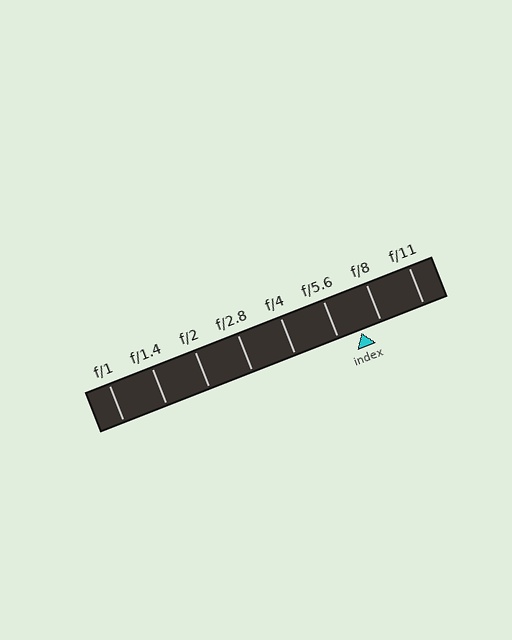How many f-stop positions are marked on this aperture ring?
There are 8 f-stop positions marked.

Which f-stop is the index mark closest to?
The index mark is closest to f/8.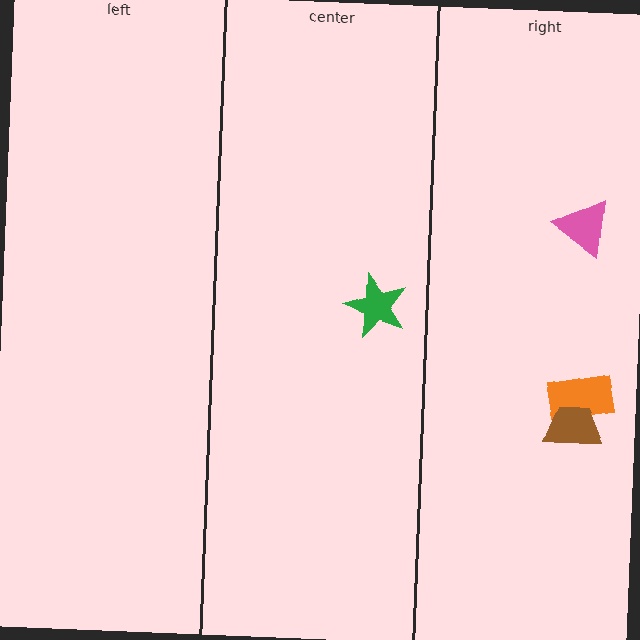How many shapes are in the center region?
1.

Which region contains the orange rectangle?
The right region.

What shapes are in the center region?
The green star.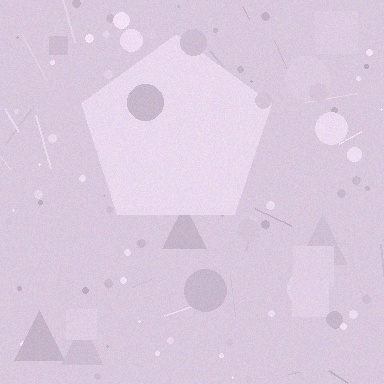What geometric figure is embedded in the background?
A pentagon is embedded in the background.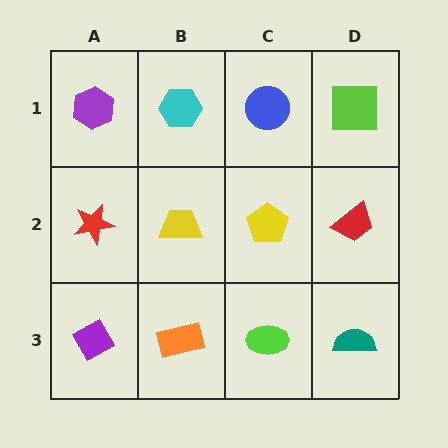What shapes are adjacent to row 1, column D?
A red trapezoid (row 2, column D), a blue circle (row 1, column C).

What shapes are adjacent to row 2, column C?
A blue circle (row 1, column C), a lime ellipse (row 3, column C), a yellow trapezoid (row 2, column B), a red trapezoid (row 2, column D).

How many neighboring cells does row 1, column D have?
2.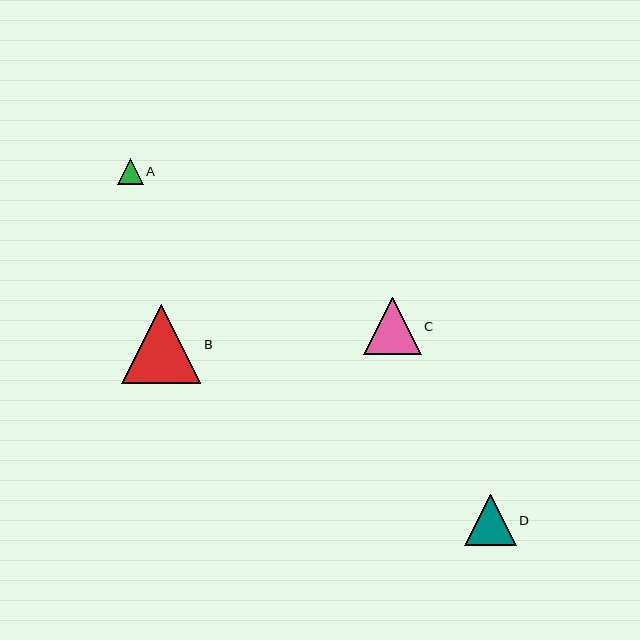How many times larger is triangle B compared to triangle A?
Triangle B is approximately 3.1 times the size of triangle A.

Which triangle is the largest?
Triangle B is the largest with a size of approximately 79 pixels.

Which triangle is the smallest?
Triangle A is the smallest with a size of approximately 26 pixels.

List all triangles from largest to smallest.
From largest to smallest: B, C, D, A.